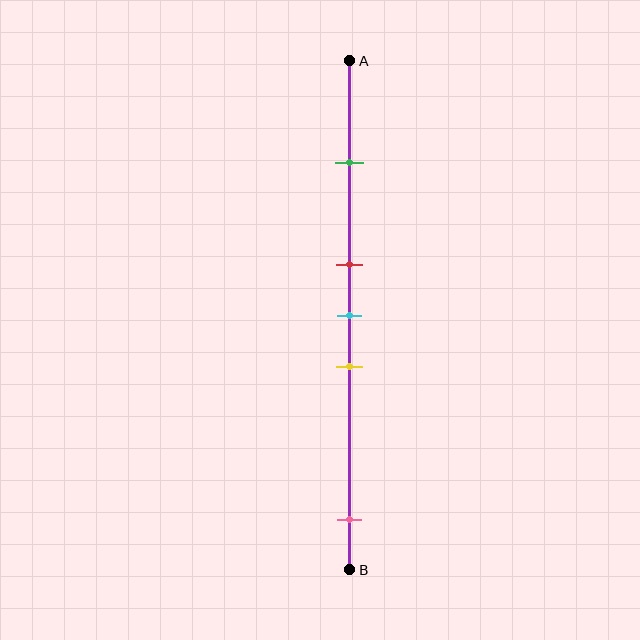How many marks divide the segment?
There are 5 marks dividing the segment.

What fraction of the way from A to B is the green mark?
The green mark is approximately 20% (0.2) of the way from A to B.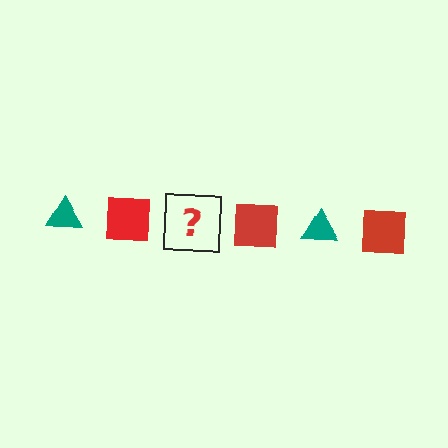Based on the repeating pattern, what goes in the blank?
The blank should be a teal triangle.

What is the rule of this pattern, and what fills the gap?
The rule is that the pattern alternates between teal triangle and red square. The gap should be filled with a teal triangle.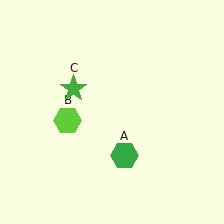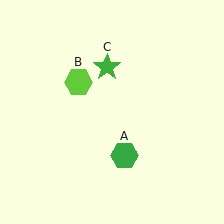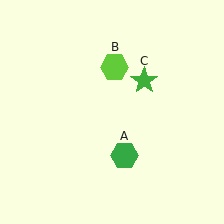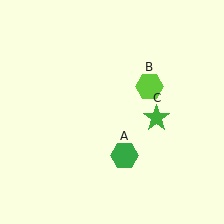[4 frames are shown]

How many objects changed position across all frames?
2 objects changed position: lime hexagon (object B), green star (object C).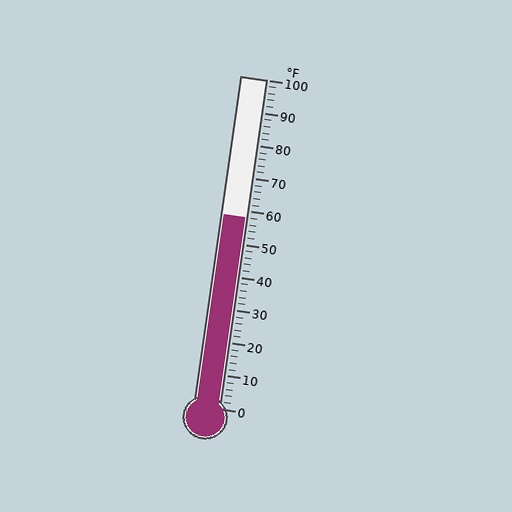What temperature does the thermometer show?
The thermometer shows approximately 58°F.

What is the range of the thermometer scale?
The thermometer scale ranges from 0°F to 100°F.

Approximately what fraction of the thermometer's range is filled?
The thermometer is filled to approximately 60% of its range.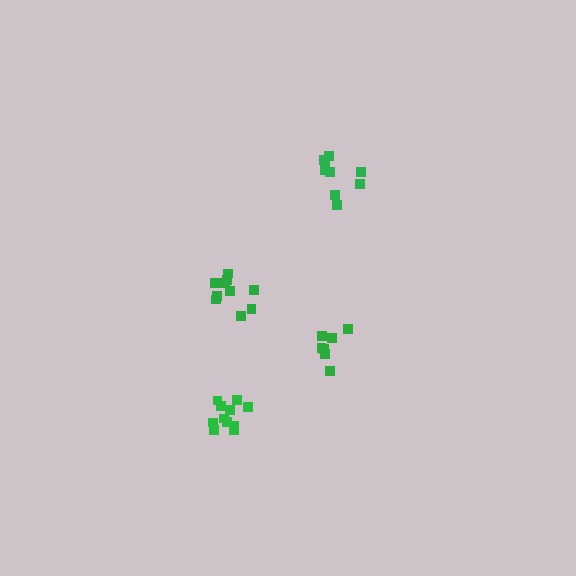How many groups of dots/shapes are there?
There are 4 groups.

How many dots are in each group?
Group 1: 7 dots, Group 2: 11 dots, Group 3: 9 dots, Group 4: 11 dots (38 total).